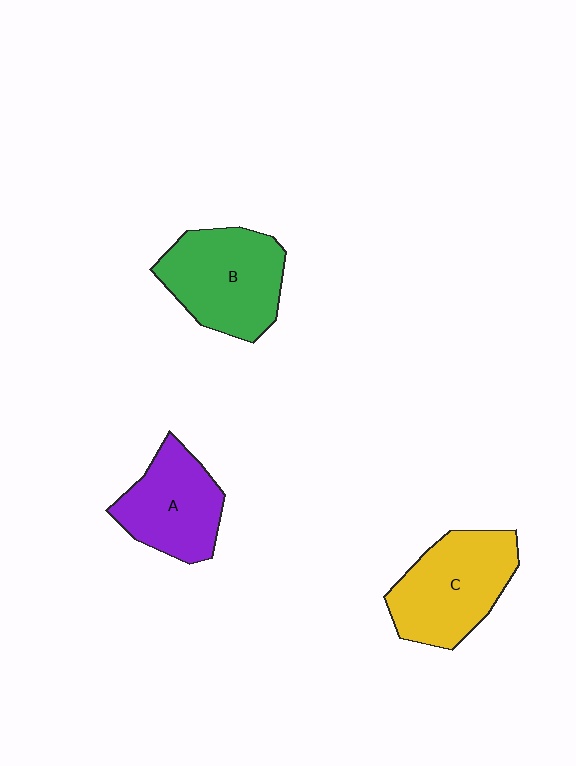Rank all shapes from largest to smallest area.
From largest to smallest: B (green), C (yellow), A (purple).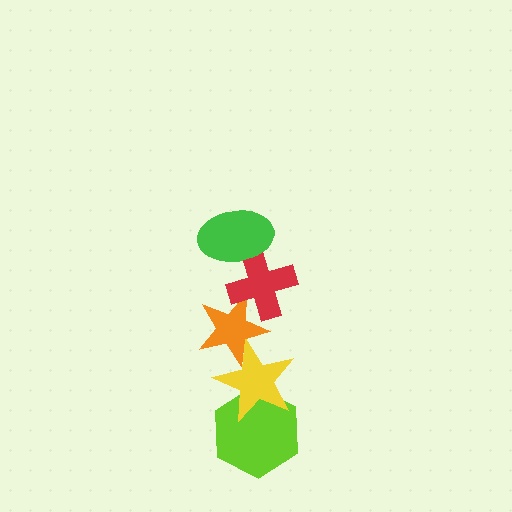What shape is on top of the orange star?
The red cross is on top of the orange star.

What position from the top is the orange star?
The orange star is 3rd from the top.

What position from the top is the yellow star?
The yellow star is 4th from the top.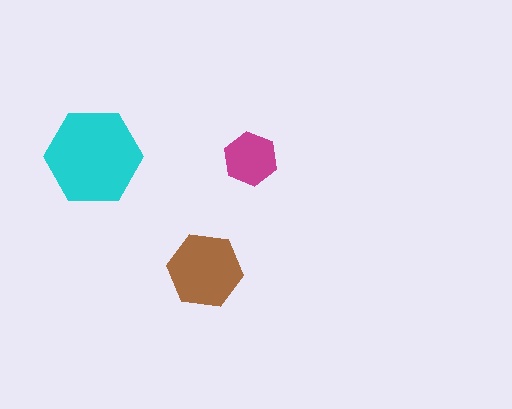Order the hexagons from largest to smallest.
the cyan one, the brown one, the magenta one.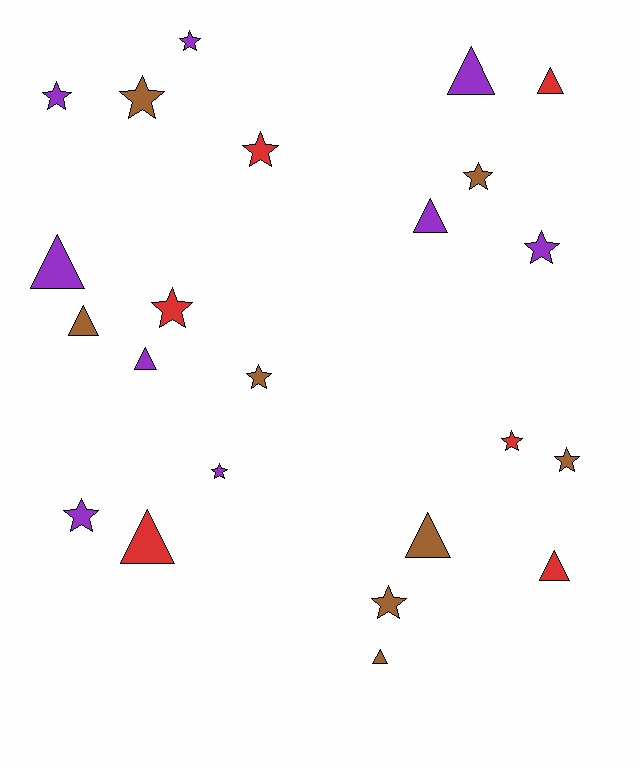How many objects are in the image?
There are 23 objects.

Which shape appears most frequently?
Star, with 13 objects.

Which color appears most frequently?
Purple, with 9 objects.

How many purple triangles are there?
There are 4 purple triangles.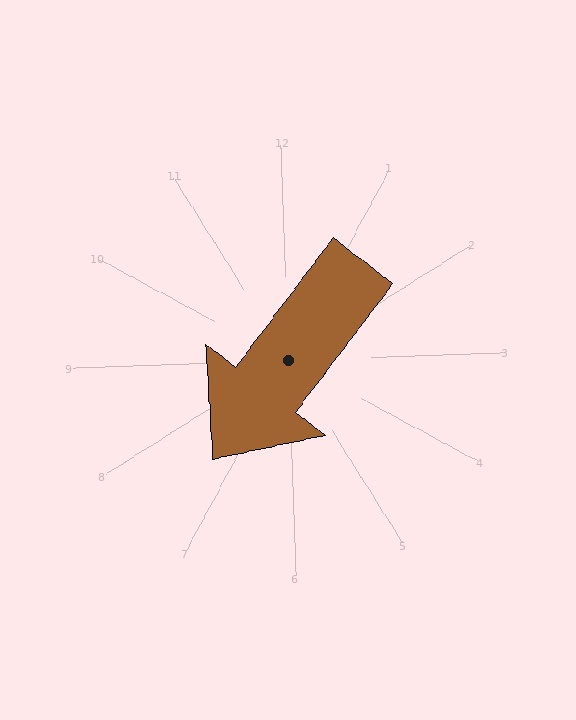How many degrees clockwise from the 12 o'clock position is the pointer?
Approximately 219 degrees.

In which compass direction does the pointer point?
Southwest.